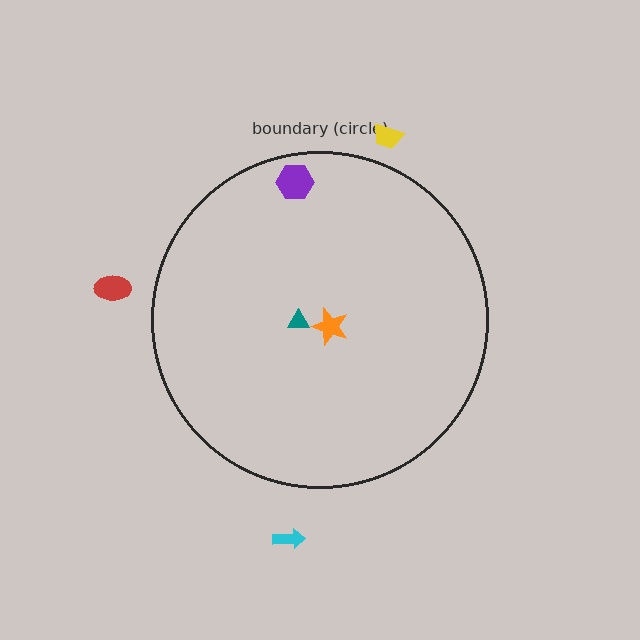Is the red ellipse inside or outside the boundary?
Outside.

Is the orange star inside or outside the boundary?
Inside.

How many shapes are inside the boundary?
3 inside, 3 outside.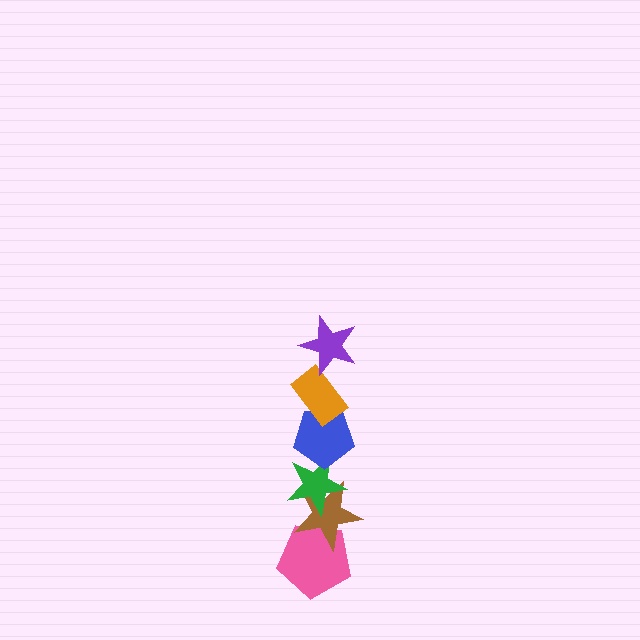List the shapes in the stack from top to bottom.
From top to bottom: the purple star, the orange rectangle, the blue pentagon, the green star, the brown star, the pink pentagon.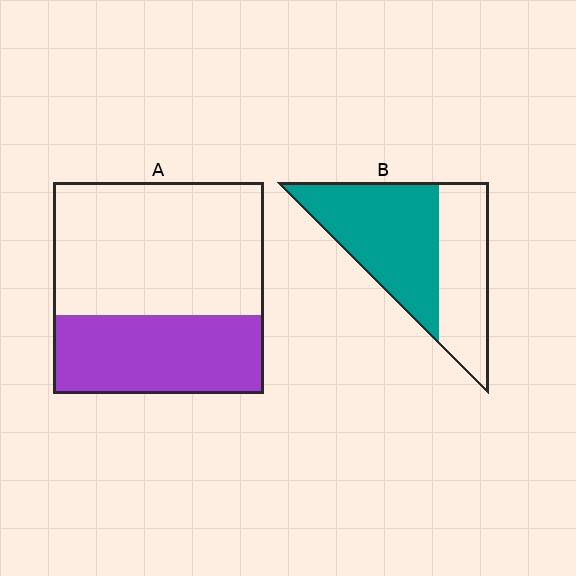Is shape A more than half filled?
No.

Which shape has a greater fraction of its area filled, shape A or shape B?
Shape B.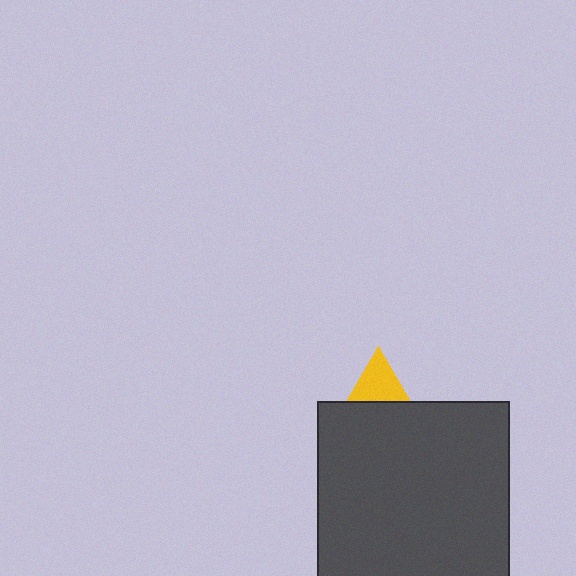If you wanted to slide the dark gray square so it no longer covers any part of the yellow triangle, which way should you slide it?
Slide it down — that is the most direct way to separate the two shapes.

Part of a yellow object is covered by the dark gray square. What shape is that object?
It is a triangle.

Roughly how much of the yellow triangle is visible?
A small part of it is visible (roughly 34%).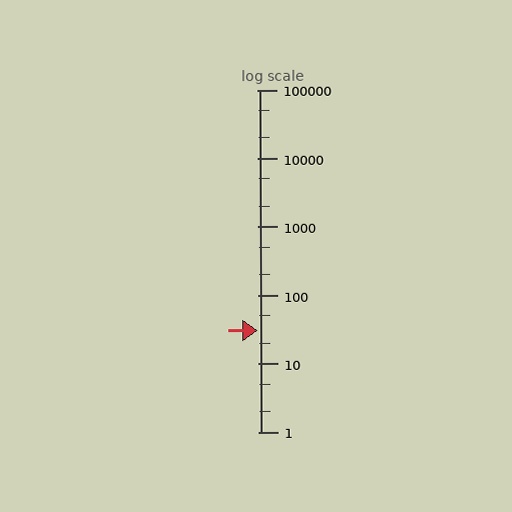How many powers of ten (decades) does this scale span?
The scale spans 5 decades, from 1 to 100000.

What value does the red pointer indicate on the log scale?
The pointer indicates approximately 30.